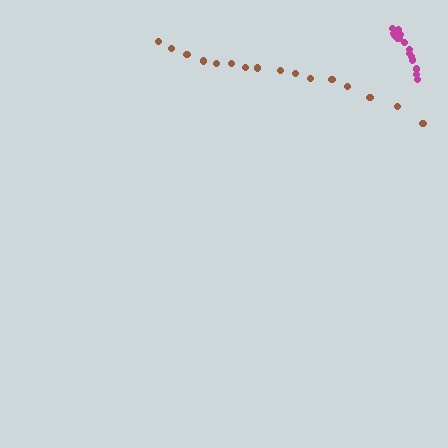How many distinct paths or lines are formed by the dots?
There are 2 distinct paths.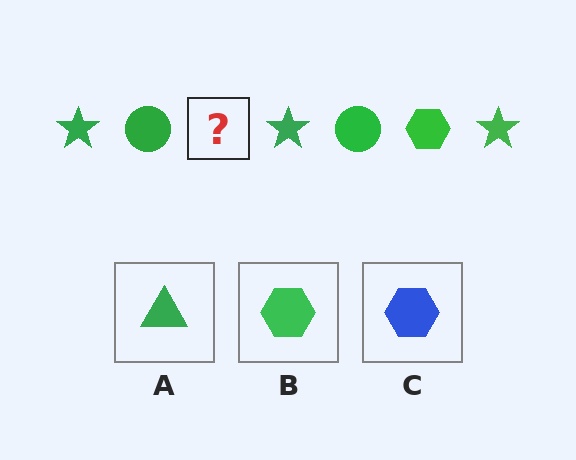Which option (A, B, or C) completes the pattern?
B.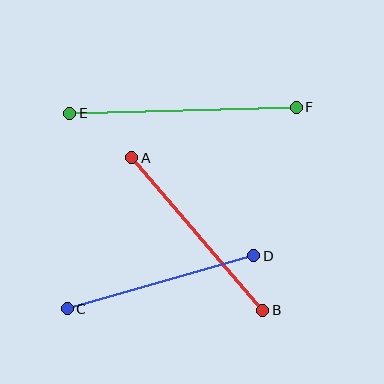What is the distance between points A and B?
The distance is approximately 201 pixels.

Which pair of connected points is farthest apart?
Points E and F are farthest apart.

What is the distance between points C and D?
The distance is approximately 194 pixels.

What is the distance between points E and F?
The distance is approximately 227 pixels.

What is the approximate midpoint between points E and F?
The midpoint is at approximately (183, 110) pixels.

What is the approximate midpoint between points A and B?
The midpoint is at approximately (197, 234) pixels.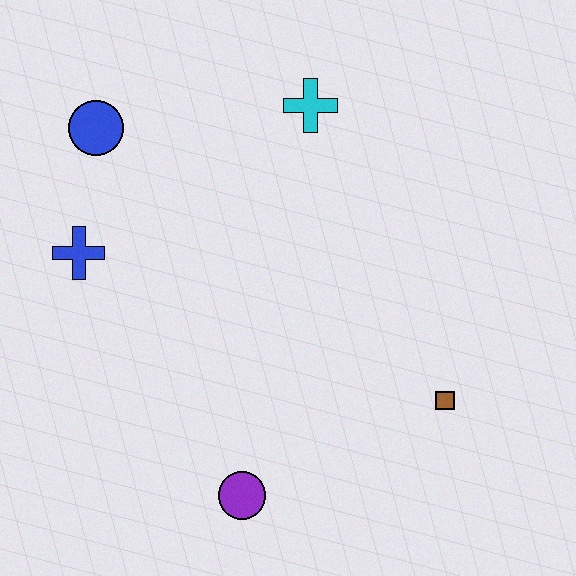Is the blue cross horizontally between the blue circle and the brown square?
No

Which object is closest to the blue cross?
The blue circle is closest to the blue cross.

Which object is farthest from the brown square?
The blue circle is farthest from the brown square.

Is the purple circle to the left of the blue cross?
No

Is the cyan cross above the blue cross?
Yes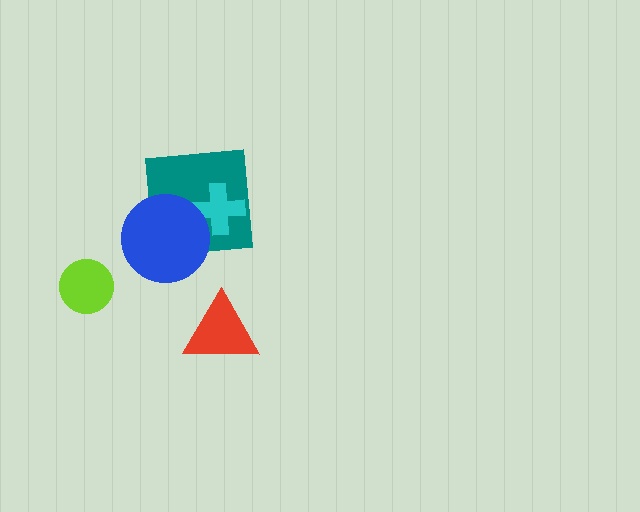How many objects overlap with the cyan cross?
2 objects overlap with the cyan cross.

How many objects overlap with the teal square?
2 objects overlap with the teal square.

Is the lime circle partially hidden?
No, no other shape covers it.